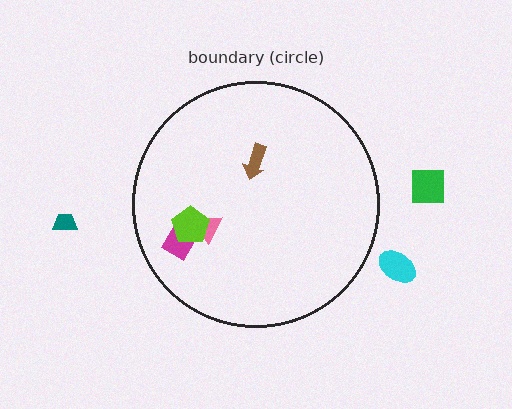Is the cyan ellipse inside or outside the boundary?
Outside.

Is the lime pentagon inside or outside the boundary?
Inside.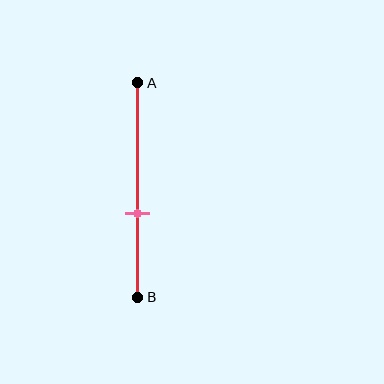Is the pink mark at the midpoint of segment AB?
No, the mark is at about 60% from A, not at the 50% midpoint.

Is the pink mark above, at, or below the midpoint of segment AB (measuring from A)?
The pink mark is below the midpoint of segment AB.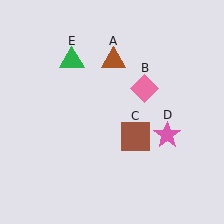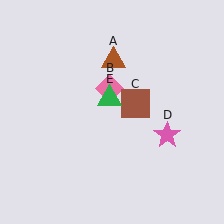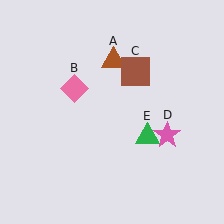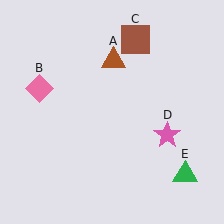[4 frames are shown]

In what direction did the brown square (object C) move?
The brown square (object C) moved up.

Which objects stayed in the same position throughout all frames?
Brown triangle (object A) and pink star (object D) remained stationary.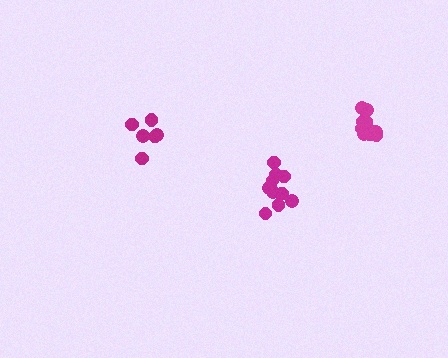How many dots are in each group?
Group 1: 11 dots, Group 2: 11 dots, Group 3: 6 dots (28 total).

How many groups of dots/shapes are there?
There are 3 groups.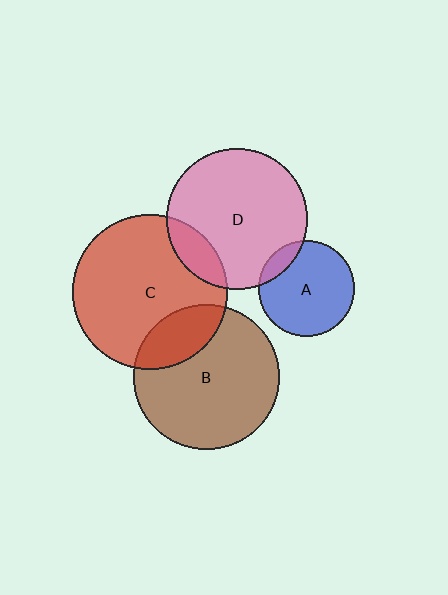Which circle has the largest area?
Circle C (red).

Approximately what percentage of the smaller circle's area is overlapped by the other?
Approximately 20%.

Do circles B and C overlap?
Yes.